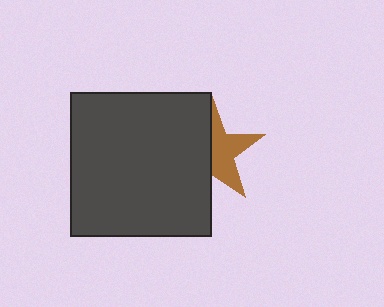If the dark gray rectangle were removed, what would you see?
You would see the complete brown star.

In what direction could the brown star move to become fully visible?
The brown star could move right. That would shift it out from behind the dark gray rectangle entirely.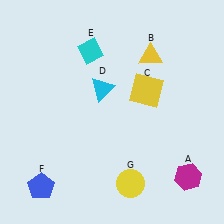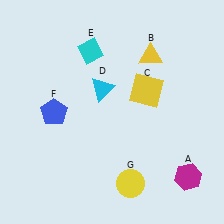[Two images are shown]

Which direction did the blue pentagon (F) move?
The blue pentagon (F) moved up.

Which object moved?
The blue pentagon (F) moved up.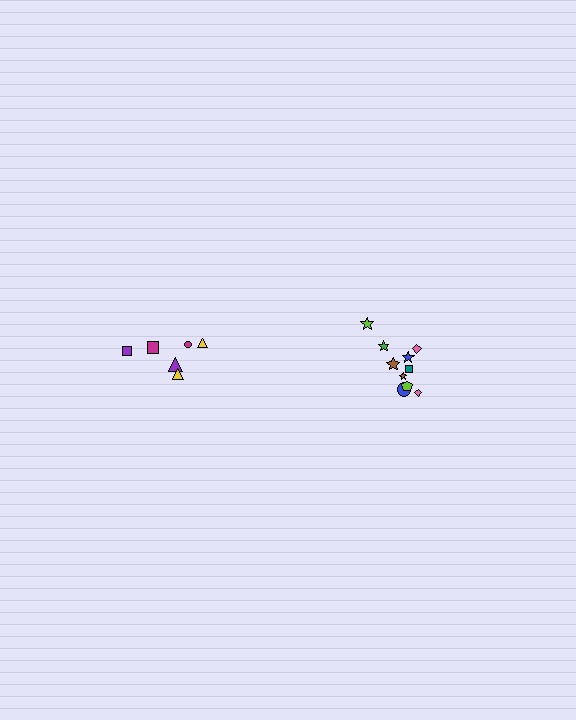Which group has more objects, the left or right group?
The right group.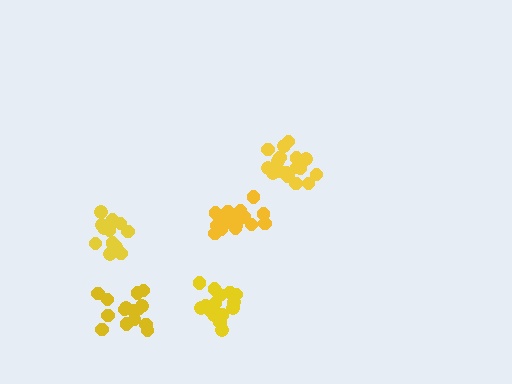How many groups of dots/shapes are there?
There are 5 groups.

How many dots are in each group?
Group 1: 17 dots, Group 2: 16 dots, Group 3: 13 dots, Group 4: 17 dots, Group 5: 17 dots (80 total).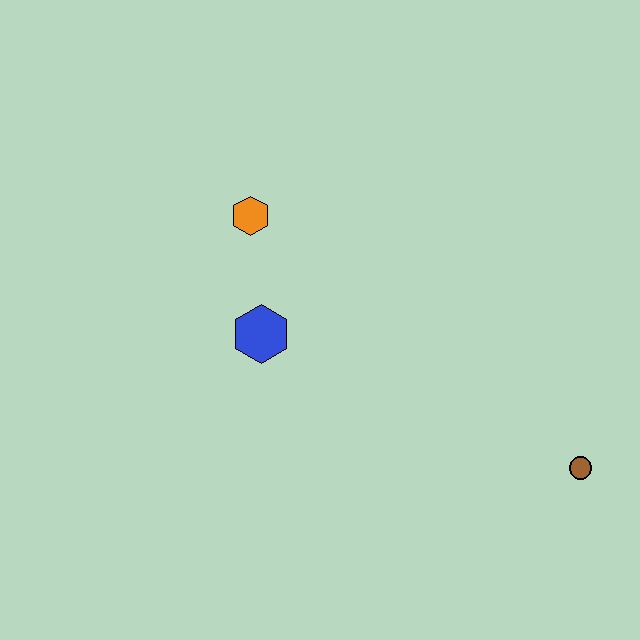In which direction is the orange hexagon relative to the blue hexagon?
The orange hexagon is above the blue hexagon.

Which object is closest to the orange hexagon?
The blue hexagon is closest to the orange hexagon.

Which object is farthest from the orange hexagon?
The brown circle is farthest from the orange hexagon.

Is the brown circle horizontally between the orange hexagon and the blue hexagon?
No